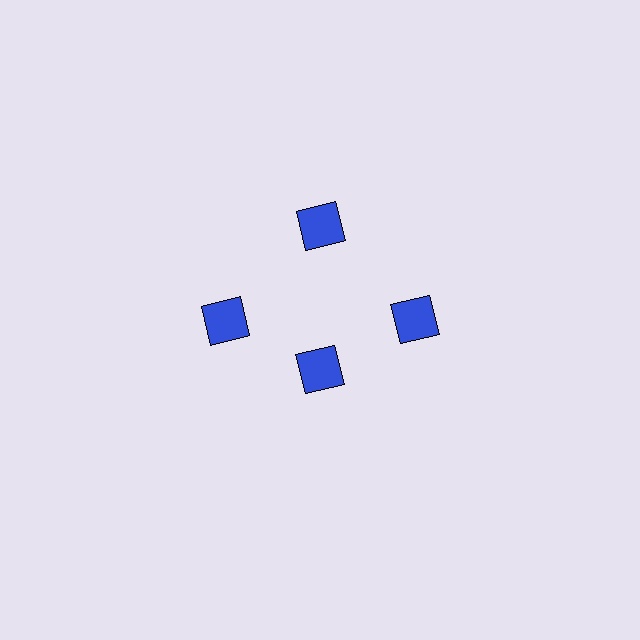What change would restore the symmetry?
The symmetry would be restored by moving it outward, back onto the ring so that all 4 squares sit at equal angles and equal distance from the center.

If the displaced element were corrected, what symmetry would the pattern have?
It would have 4-fold rotational symmetry — the pattern would map onto itself every 90 degrees.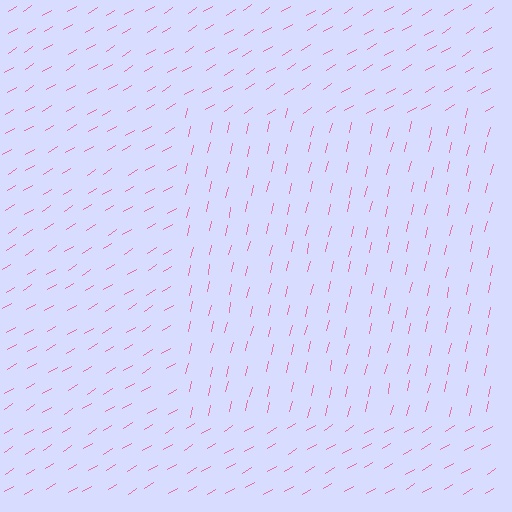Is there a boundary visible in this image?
Yes, there is a texture boundary formed by a change in line orientation.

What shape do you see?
I see a rectangle.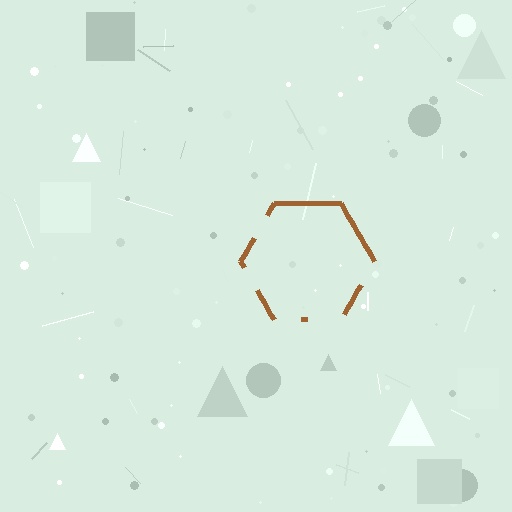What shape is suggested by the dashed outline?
The dashed outline suggests a hexagon.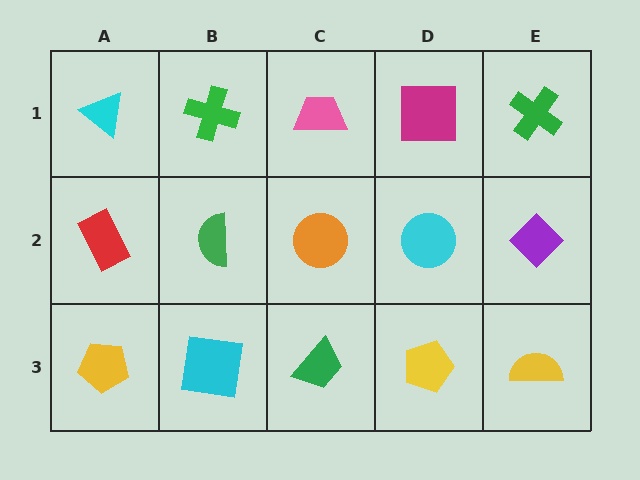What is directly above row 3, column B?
A green semicircle.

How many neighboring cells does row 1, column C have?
3.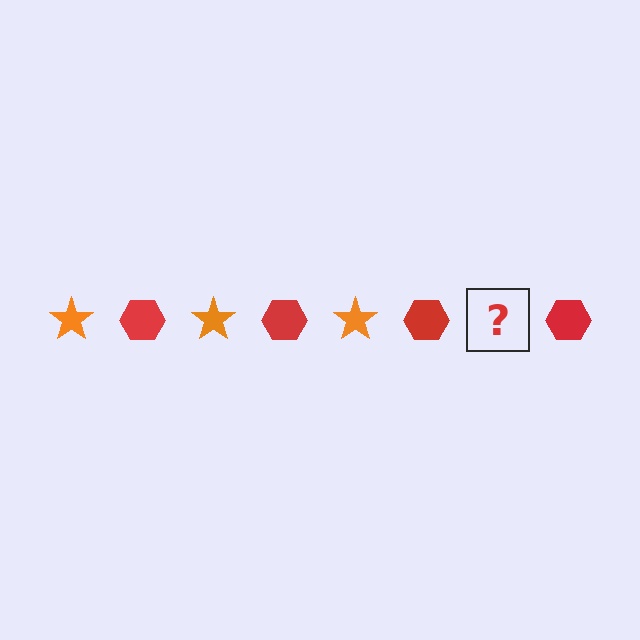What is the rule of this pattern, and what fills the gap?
The rule is that the pattern alternates between orange star and red hexagon. The gap should be filled with an orange star.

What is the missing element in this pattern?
The missing element is an orange star.